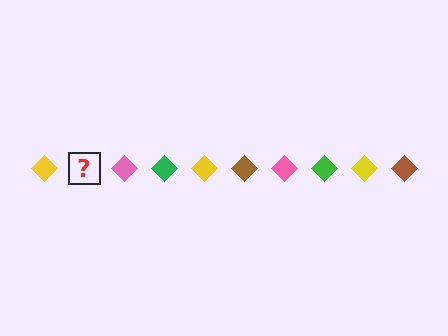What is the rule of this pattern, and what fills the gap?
The rule is that the pattern cycles through yellow, brown, pink, green diamonds. The gap should be filled with a brown diamond.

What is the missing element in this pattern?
The missing element is a brown diamond.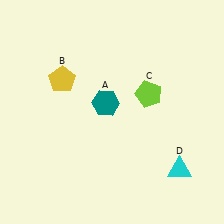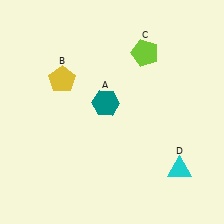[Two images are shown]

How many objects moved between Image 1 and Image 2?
1 object moved between the two images.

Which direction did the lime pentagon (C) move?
The lime pentagon (C) moved up.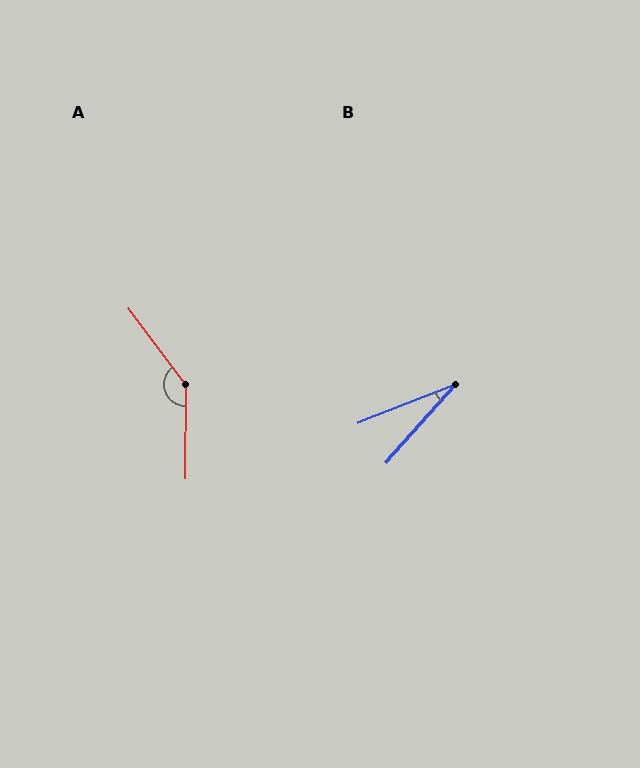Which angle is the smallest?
B, at approximately 27 degrees.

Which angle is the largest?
A, at approximately 143 degrees.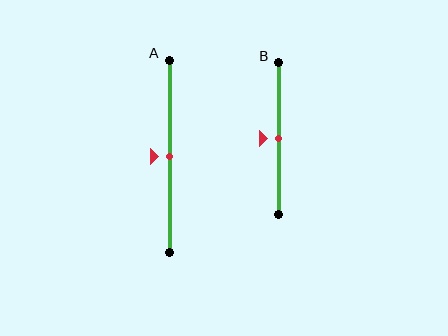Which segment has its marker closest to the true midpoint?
Segment A has its marker closest to the true midpoint.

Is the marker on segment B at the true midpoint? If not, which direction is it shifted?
Yes, the marker on segment B is at the true midpoint.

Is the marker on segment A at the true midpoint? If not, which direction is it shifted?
Yes, the marker on segment A is at the true midpoint.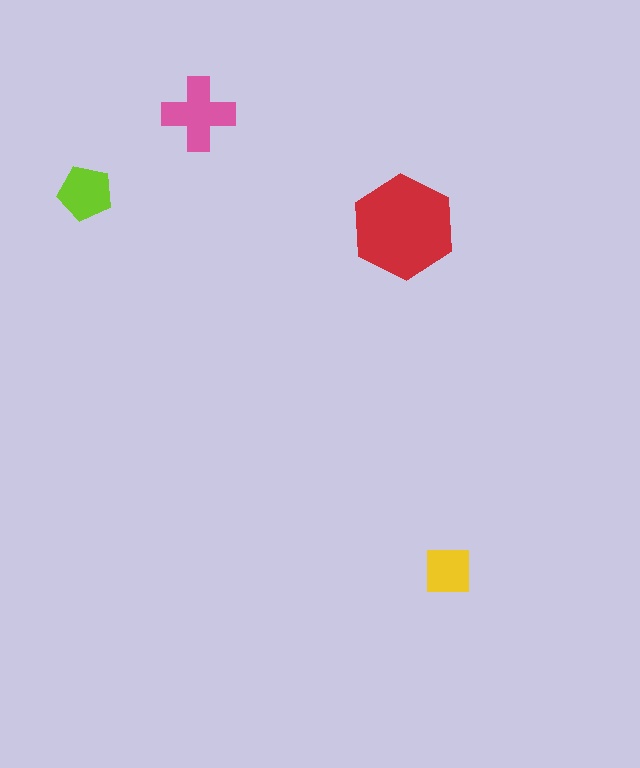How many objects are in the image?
There are 4 objects in the image.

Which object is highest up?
The pink cross is topmost.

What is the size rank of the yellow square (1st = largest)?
4th.